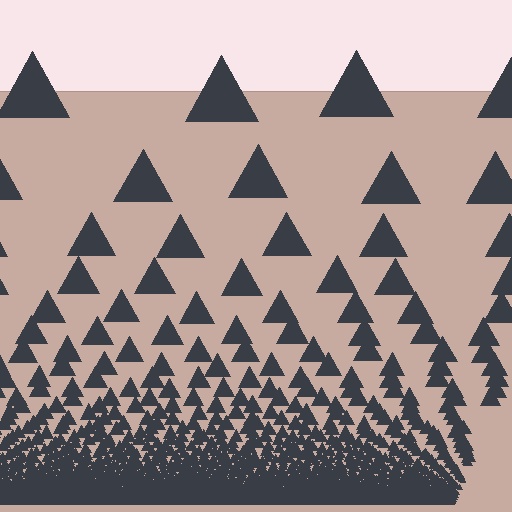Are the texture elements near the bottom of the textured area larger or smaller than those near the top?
Smaller. The gradient is inverted — elements near the bottom are smaller and denser.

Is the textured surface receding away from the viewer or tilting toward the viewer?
The surface appears to tilt toward the viewer. Texture elements get larger and sparser toward the top.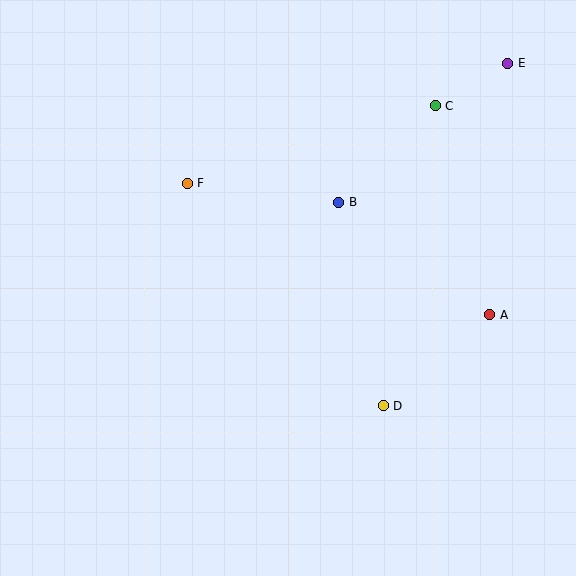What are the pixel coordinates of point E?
Point E is at (508, 63).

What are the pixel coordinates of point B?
Point B is at (339, 202).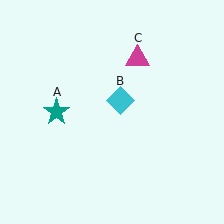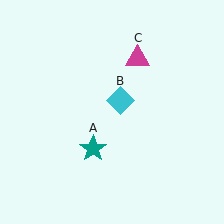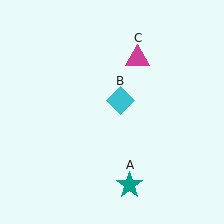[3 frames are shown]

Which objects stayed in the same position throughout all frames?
Cyan diamond (object B) and magenta triangle (object C) remained stationary.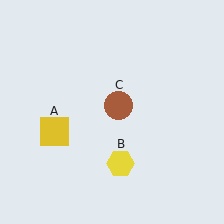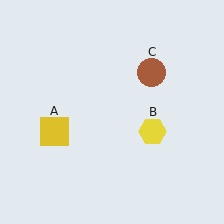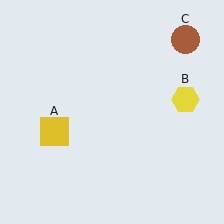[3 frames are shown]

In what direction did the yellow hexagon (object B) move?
The yellow hexagon (object B) moved up and to the right.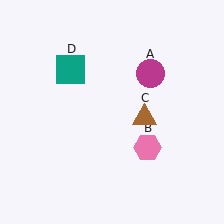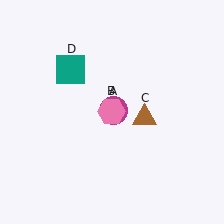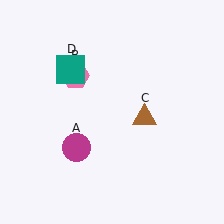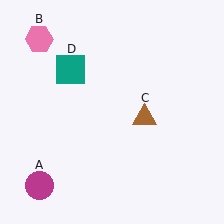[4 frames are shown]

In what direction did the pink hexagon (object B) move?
The pink hexagon (object B) moved up and to the left.